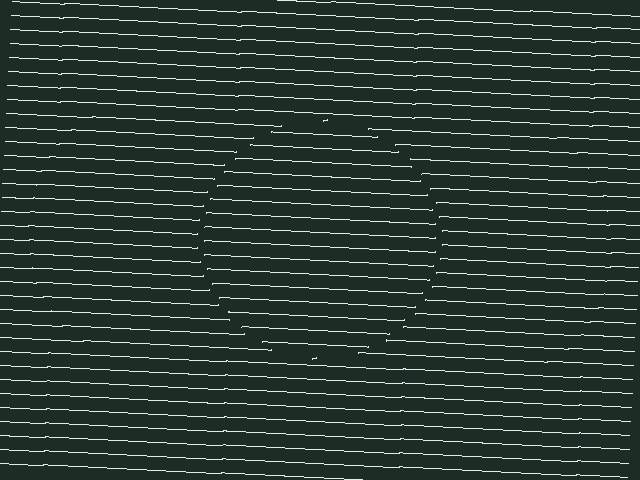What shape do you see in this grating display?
An illusory circle. The interior of the shape contains the same grating, shifted by half a period — the contour is defined by the phase discontinuity where line-ends from the inner and outer gratings abut.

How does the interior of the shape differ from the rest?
The interior of the shape contains the same grating, shifted by half a period — the contour is defined by the phase discontinuity where line-ends from the inner and outer gratings abut.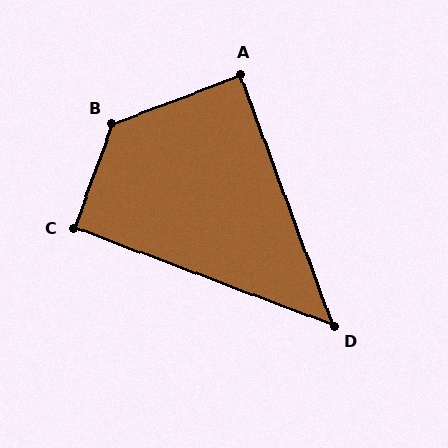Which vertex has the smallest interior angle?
D, at approximately 49 degrees.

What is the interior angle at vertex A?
Approximately 89 degrees (approximately right).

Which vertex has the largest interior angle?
B, at approximately 131 degrees.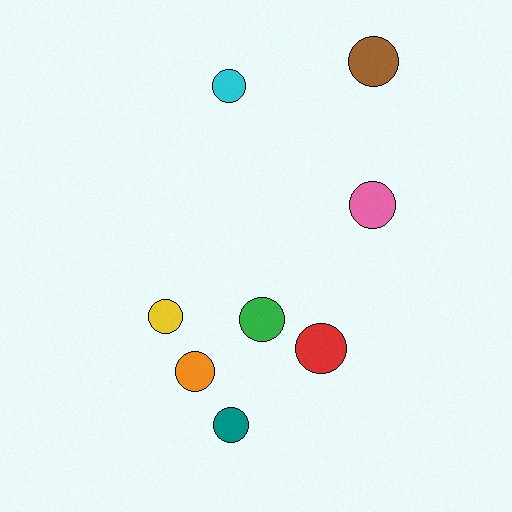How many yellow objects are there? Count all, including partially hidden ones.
There is 1 yellow object.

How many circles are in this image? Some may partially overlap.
There are 8 circles.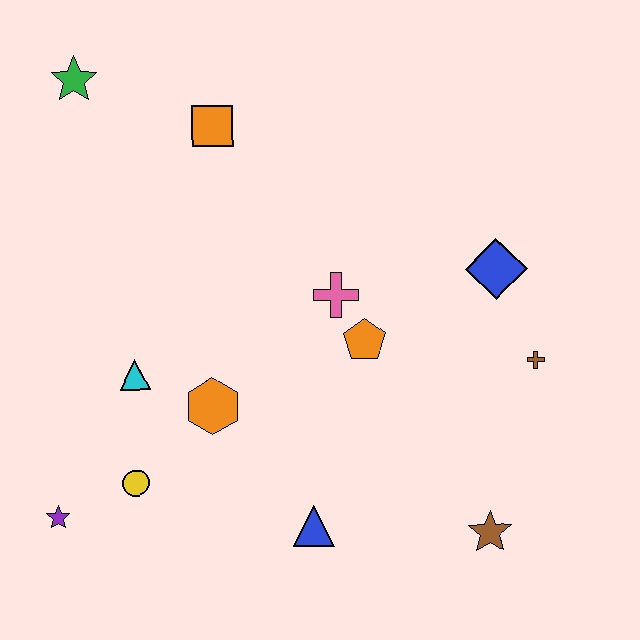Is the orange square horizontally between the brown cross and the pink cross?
No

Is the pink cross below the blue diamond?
Yes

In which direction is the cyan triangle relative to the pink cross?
The cyan triangle is to the left of the pink cross.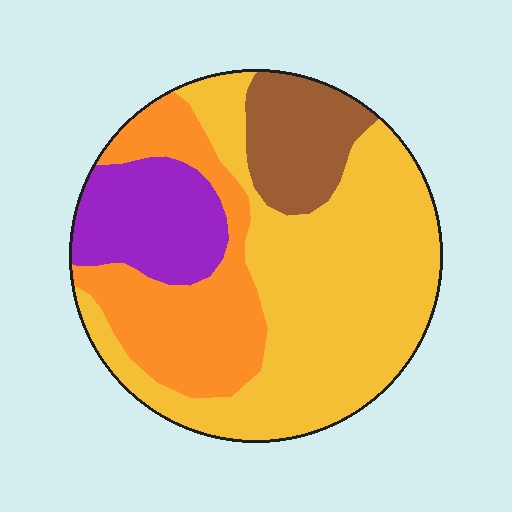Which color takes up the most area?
Yellow, at roughly 50%.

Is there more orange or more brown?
Orange.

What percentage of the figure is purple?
Purple covers roughly 15% of the figure.